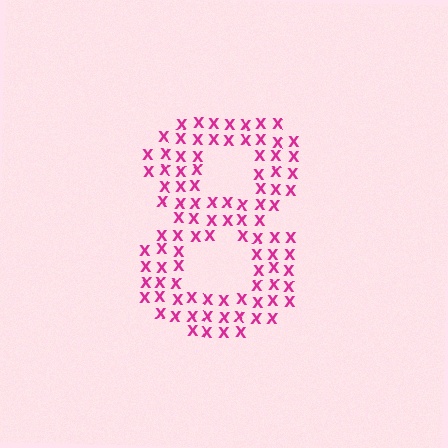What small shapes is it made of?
It is made of small letter X's.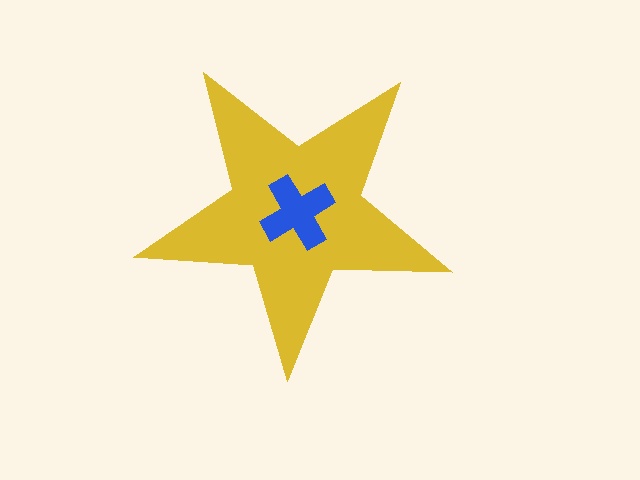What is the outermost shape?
The yellow star.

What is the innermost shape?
The blue cross.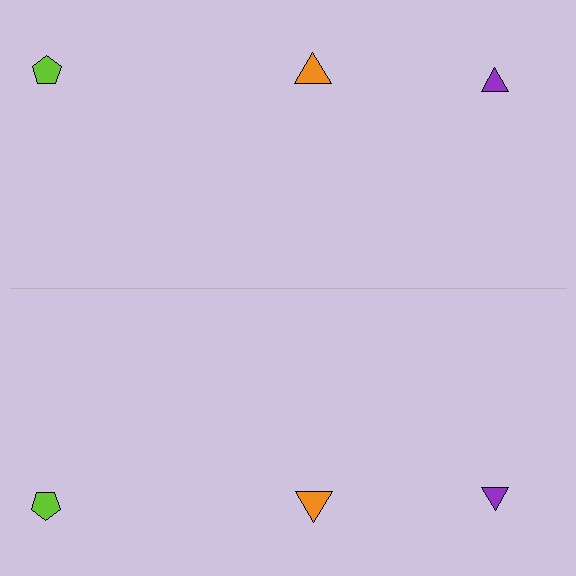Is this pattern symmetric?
Yes, this pattern has bilateral (reflection) symmetry.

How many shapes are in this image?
There are 6 shapes in this image.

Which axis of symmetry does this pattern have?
The pattern has a horizontal axis of symmetry running through the center of the image.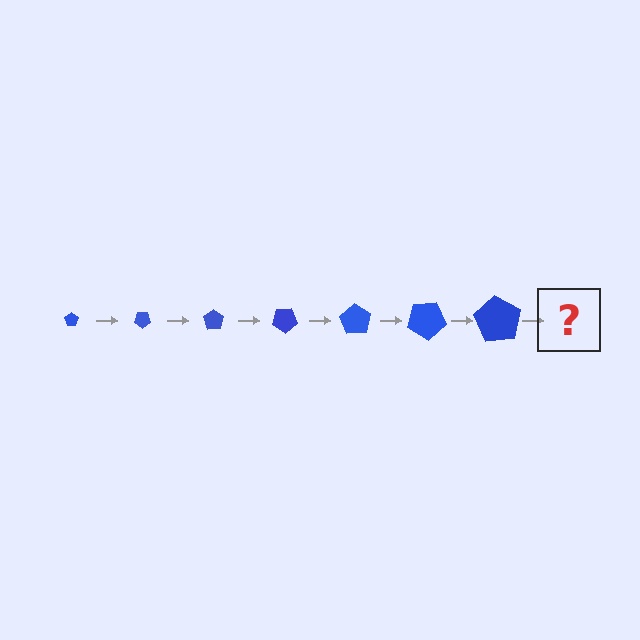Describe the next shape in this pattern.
It should be a pentagon, larger than the previous one and rotated 245 degrees from the start.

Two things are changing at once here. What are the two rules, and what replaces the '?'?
The two rules are that the pentagon grows larger each step and it rotates 35 degrees each step. The '?' should be a pentagon, larger than the previous one and rotated 245 degrees from the start.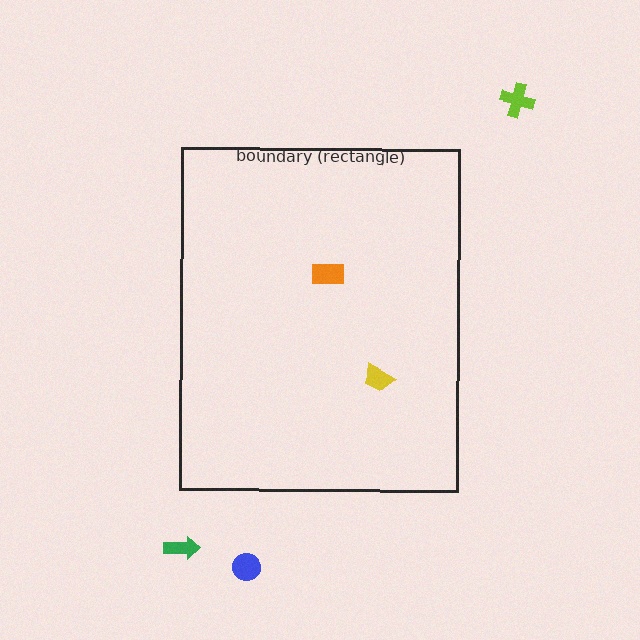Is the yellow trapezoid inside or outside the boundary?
Inside.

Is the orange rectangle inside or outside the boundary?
Inside.